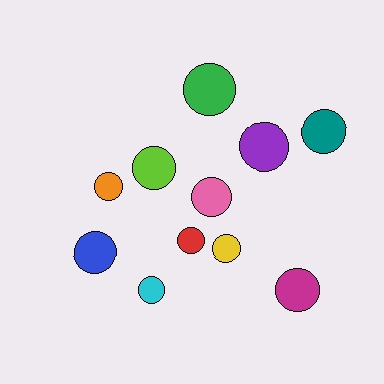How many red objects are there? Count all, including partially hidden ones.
There is 1 red object.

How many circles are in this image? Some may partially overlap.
There are 11 circles.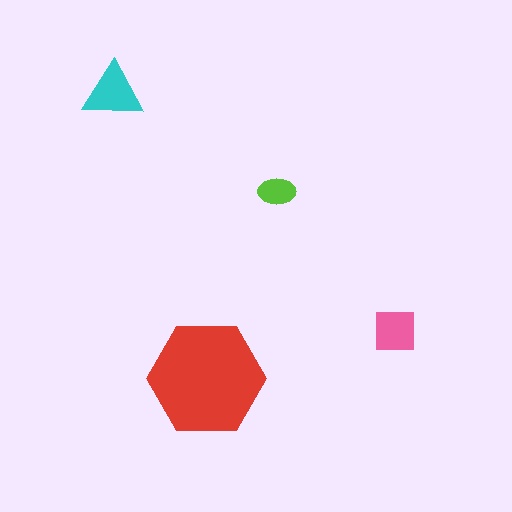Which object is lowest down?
The red hexagon is bottommost.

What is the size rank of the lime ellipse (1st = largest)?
4th.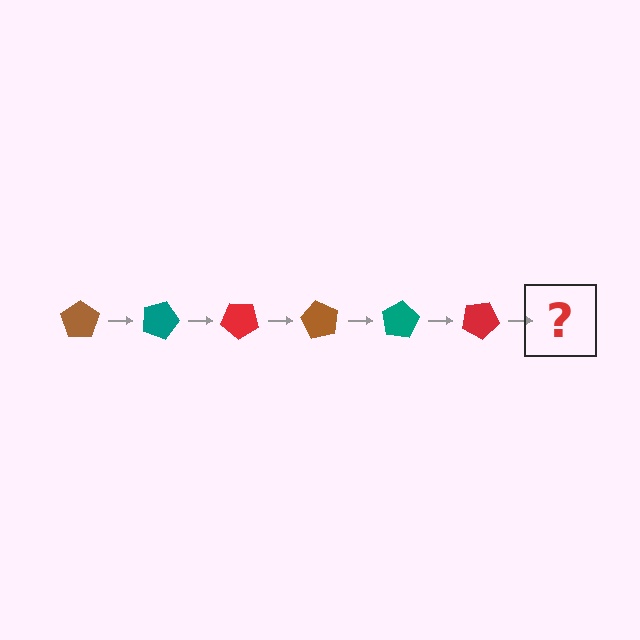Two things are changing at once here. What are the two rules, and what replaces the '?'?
The two rules are that it rotates 20 degrees each step and the color cycles through brown, teal, and red. The '?' should be a brown pentagon, rotated 120 degrees from the start.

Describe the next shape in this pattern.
It should be a brown pentagon, rotated 120 degrees from the start.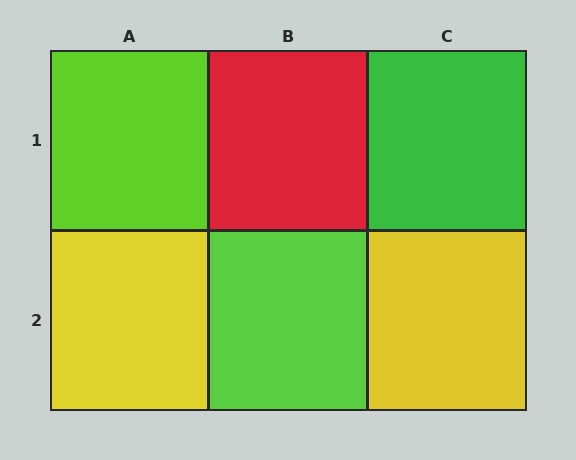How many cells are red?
1 cell is red.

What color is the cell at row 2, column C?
Yellow.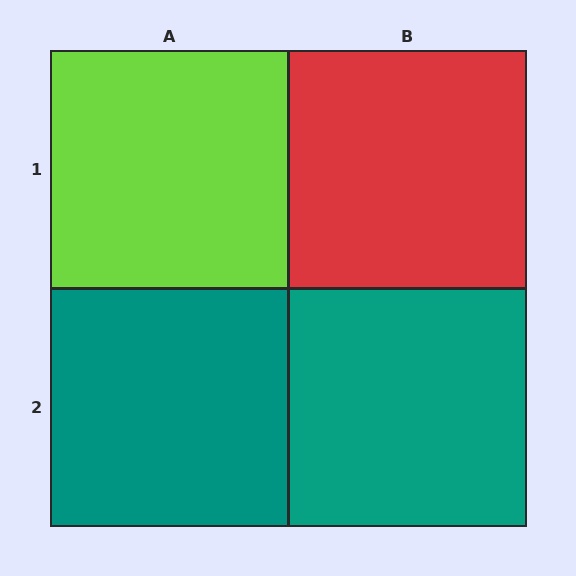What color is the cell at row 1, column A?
Lime.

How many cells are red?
1 cell is red.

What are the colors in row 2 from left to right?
Teal, teal.